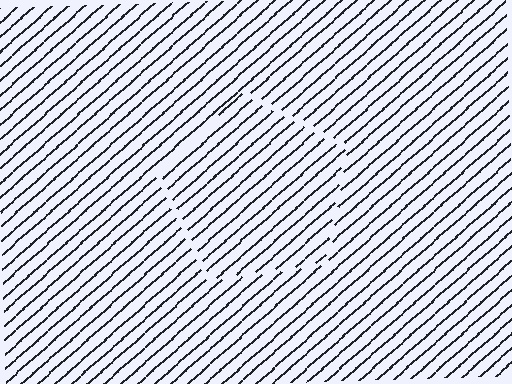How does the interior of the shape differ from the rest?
The interior of the shape contains the same grating, shifted by half a period — the contour is defined by the phase discontinuity where line-ends from the inner and outer gratings abut.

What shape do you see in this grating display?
An illusory pentagon. The interior of the shape contains the same grating, shifted by half a period — the contour is defined by the phase discontinuity where line-ends from the inner and outer gratings abut.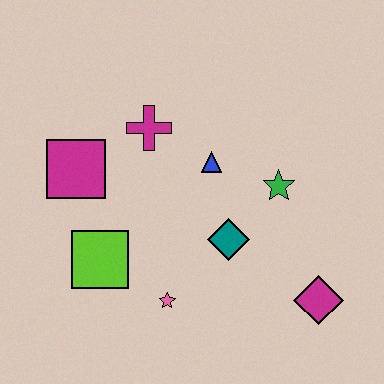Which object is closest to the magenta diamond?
The teal diamond is closest to the magenta diamond.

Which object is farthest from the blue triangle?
The magenta diamond is farthest from the blue triangle.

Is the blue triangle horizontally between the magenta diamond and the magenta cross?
Yes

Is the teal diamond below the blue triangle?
Yes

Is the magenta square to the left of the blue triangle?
Yes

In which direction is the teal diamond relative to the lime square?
The teal diamond is to the right of the lime square.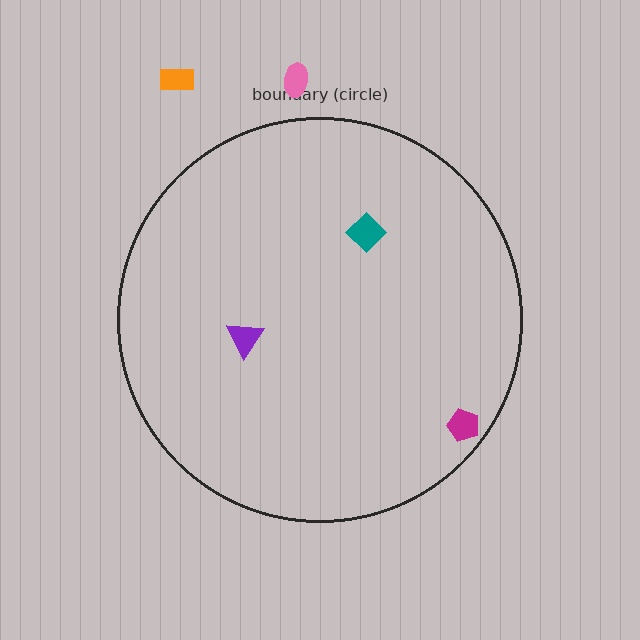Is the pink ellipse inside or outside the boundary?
Outside.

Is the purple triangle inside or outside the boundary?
Inside.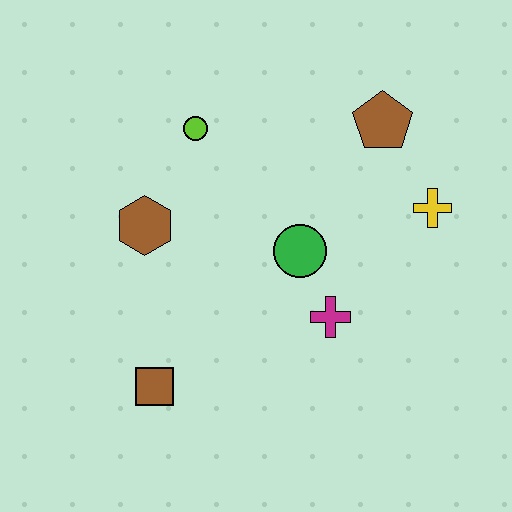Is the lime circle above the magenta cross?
Yes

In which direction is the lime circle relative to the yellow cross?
The lime circle is to the left of the yellow cross.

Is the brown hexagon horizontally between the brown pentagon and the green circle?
No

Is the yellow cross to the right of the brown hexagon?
Yes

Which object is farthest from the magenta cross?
The lime circle is farthest from the magenta cross.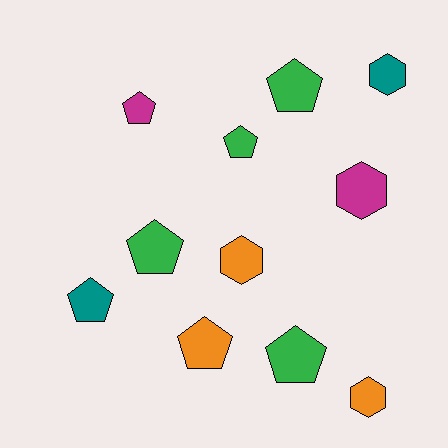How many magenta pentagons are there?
There is 1 magenta pentagon.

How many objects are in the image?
There are 11 objects.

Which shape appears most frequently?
Pentagon, with 7 objects.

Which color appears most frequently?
Green, with 4 objects.